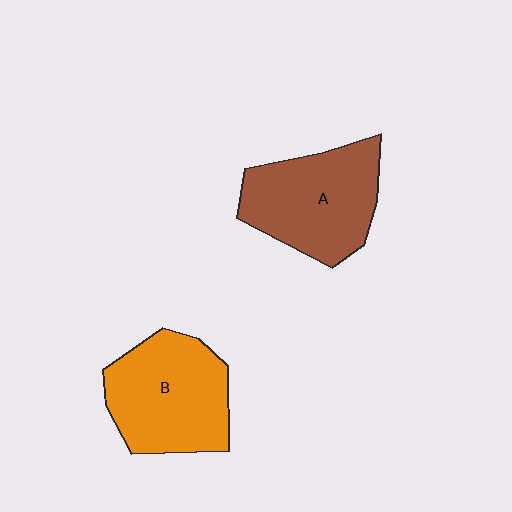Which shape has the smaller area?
Shape A (brown).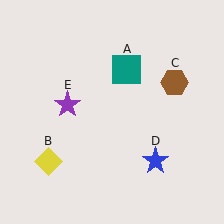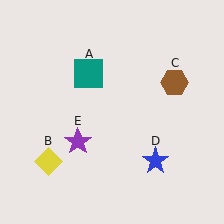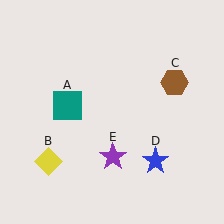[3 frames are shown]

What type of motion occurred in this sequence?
The teal square (object A), purple star (object E) rotated counterclockwise around the center of the scene.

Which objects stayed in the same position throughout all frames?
Yellow diamond (object B) and brown hexagon (object C) and blue star (object D) remained stationary.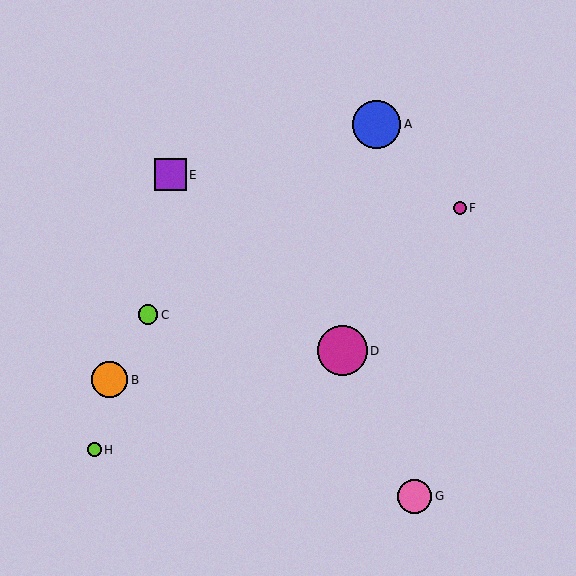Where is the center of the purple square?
The center of the purple square is at (170, 175).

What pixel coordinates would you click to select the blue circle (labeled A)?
Click at (377, 124) to select the blue circle A.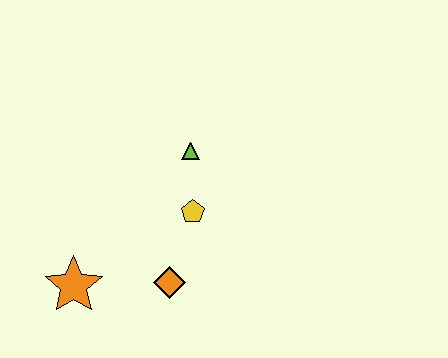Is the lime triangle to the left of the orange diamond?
No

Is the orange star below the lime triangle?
Yes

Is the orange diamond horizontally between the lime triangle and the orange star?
Yes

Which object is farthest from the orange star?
The lime triangle is farthest from the orange star.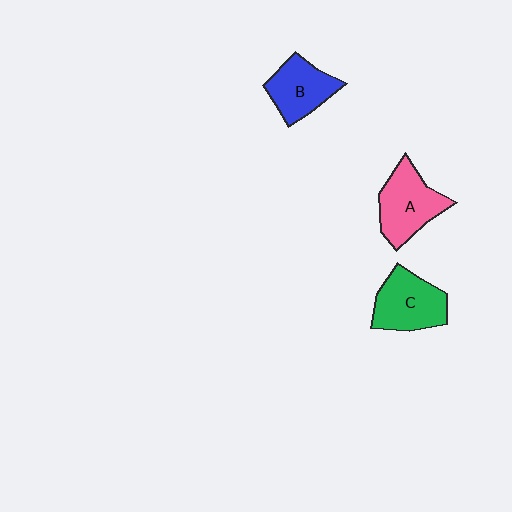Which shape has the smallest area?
Shape B (blue).